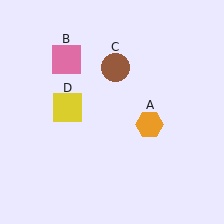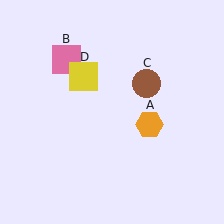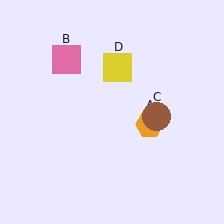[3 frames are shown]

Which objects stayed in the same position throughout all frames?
Orange hexagon (object A) and pink square (object B) remained stationary.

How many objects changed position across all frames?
2 objects changed position: brown circle (object C), yellow square (object D).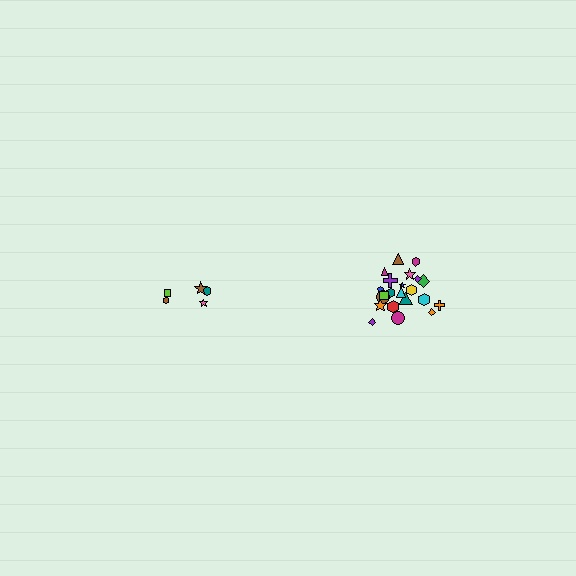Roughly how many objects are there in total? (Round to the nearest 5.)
Roughly 25 objects in total.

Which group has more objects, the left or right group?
The right group.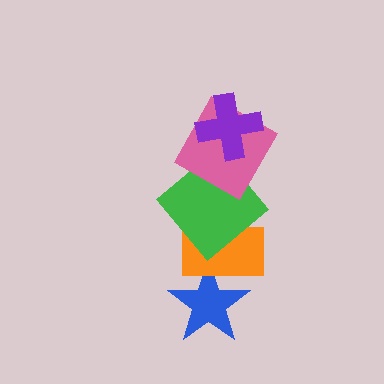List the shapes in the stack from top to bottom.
From top to bottom: the purple cross, the pink square, the green diamond, the orange rectangle, the blue star.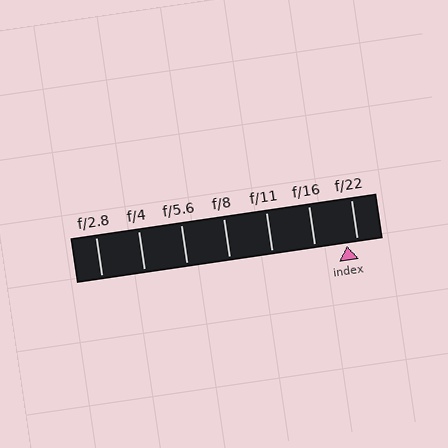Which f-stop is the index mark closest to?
The index mark is closest to f/22.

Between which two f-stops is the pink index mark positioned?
The index mark is between f/16 and f/22.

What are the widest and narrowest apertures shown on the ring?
The widest aperture shown is f/2.8 and the narrowest is f/22.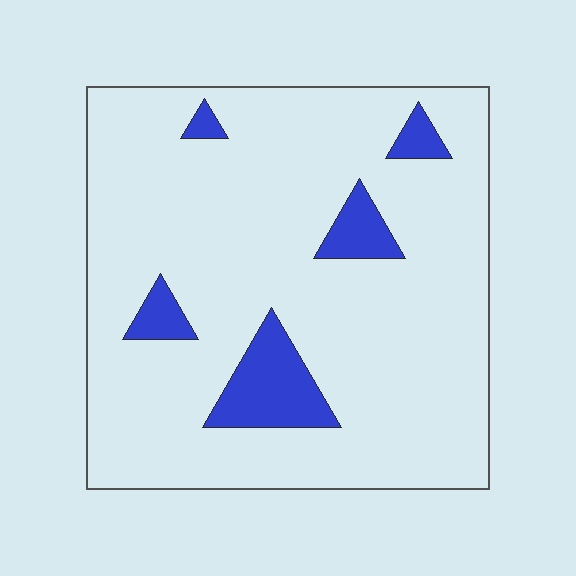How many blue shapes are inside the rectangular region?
5.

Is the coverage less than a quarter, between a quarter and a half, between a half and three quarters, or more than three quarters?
Less than a quarter.